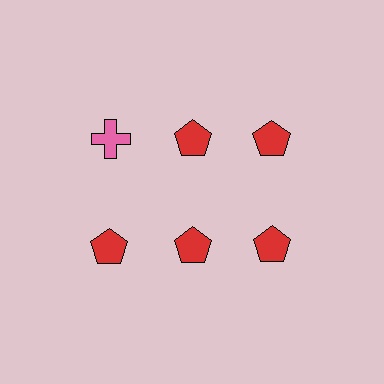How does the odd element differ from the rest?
It differs in both color (pink instead of red) and shape (cross instead of pentagon).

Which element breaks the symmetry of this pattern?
The pink cross in the top row, leftmost column breaks the symmetry. All other shapes are red pentagons.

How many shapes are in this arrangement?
There are 6 shapes arranged in a grid pattern.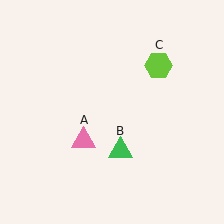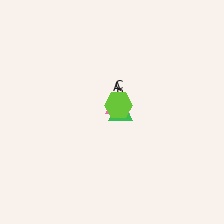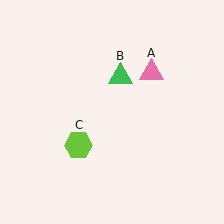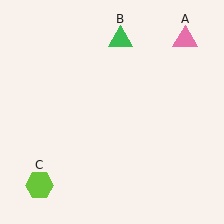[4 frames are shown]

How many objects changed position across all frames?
3 objects changed position: pink triangle (object A), green triangle (object B), lime hexagon (object C).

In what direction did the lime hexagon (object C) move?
The lime hexagon (object C) moved down and to the left.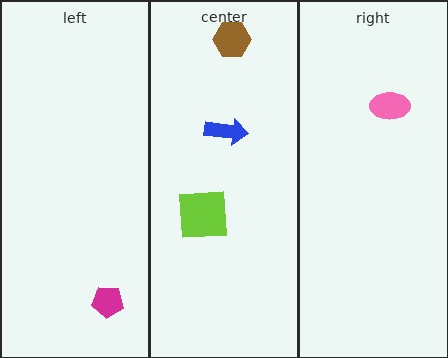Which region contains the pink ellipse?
The right region.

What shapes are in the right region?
The pink ellipse.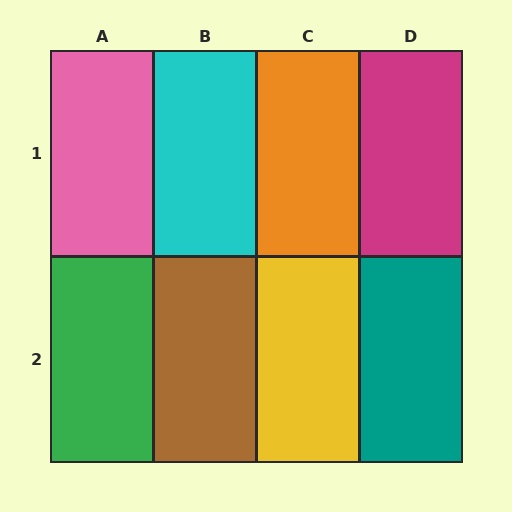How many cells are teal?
1 cell is teal.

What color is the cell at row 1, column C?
Orange.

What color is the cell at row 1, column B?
Cyan.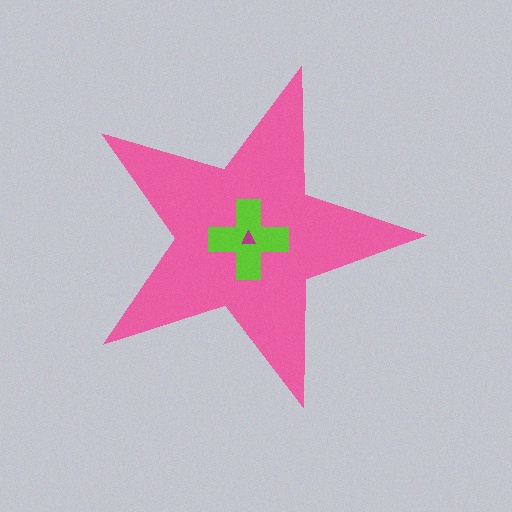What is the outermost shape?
The pink star.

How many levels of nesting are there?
3.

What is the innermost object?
The magenta triangle.